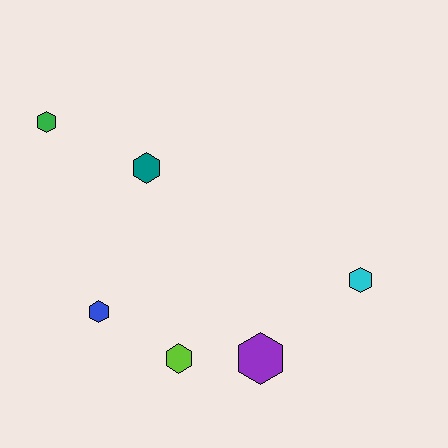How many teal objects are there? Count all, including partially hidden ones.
There is 1 teal object.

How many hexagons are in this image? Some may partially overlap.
There are 6 hexagons.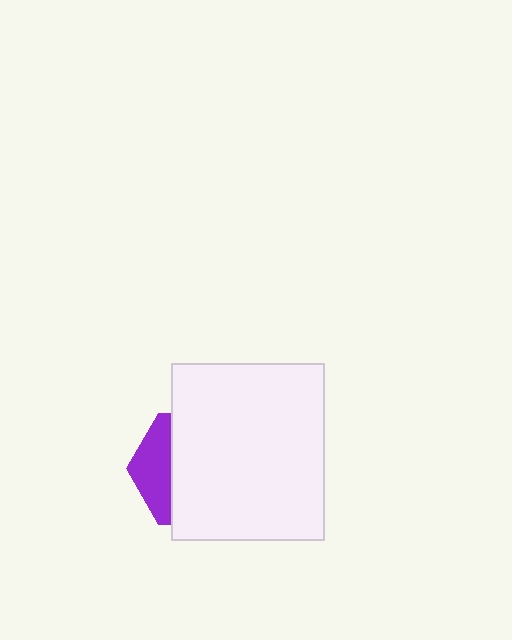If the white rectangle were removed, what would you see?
You would see the complete purple hexagon.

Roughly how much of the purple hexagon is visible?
A small part of it is visible (roughly 30%).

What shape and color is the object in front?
The object in front is a white rectangle.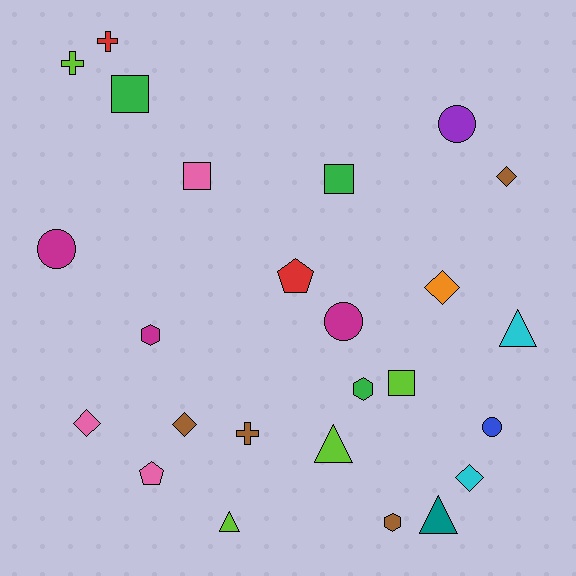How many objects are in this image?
There are 25 objects.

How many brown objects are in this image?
There are 4 brown objects.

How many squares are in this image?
There are 4 squares.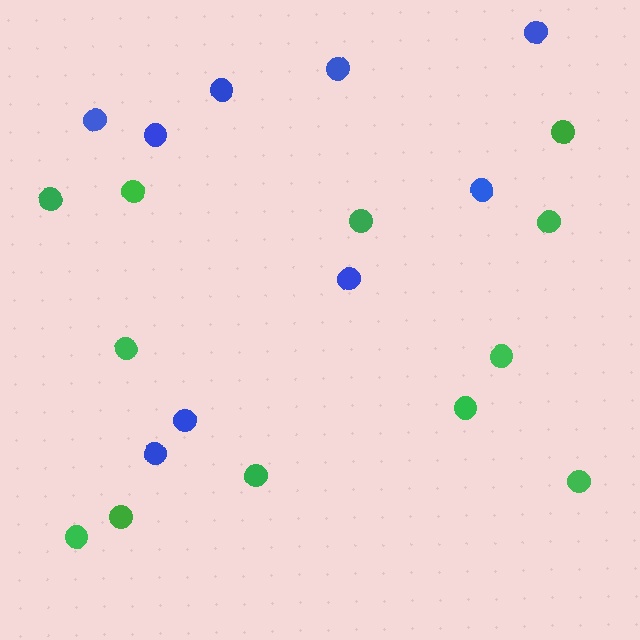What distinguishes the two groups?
There are 2 groups: one group of blue circles (9) and one group of green circles (12).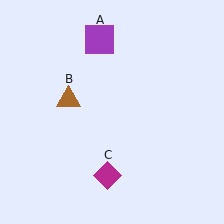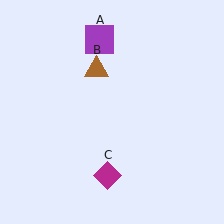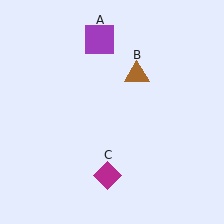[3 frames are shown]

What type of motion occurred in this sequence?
The brown triangle (object B) rotated clockwise around the center of the scene.